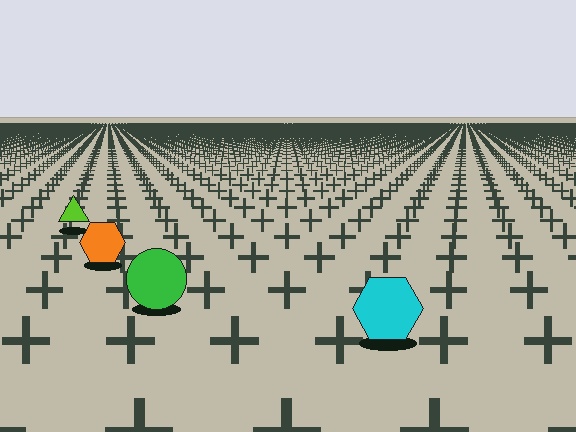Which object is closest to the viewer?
The cyan hexagon is closest. The texture marks near it are larger and more spread out.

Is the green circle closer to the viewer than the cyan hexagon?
No. The cyan hexagon is closer — you can tell from the texture gradient: the ground texture is coarser near it.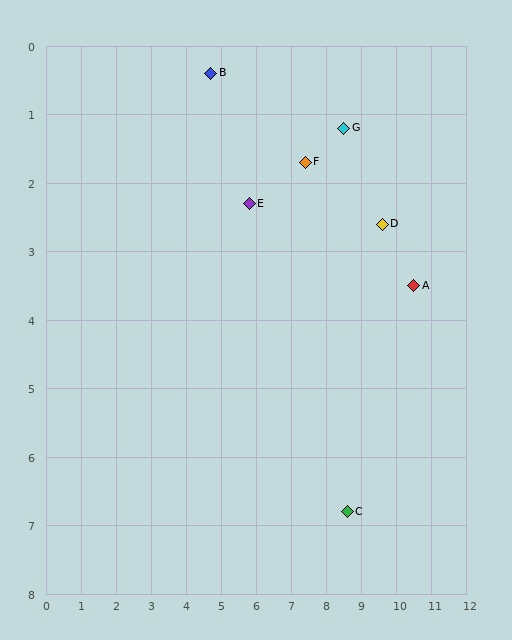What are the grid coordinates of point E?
Point E is at approximately (5.8, 2.3).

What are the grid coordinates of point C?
Point C is at approximately (8.6, 6.8).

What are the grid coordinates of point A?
Point A is at approximately (10.5, 3.5).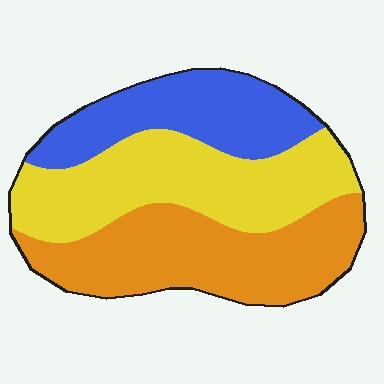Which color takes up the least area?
Blue, at roughly 25%.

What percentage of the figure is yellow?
Yellow takes up about three eighths (3/8) of the figure.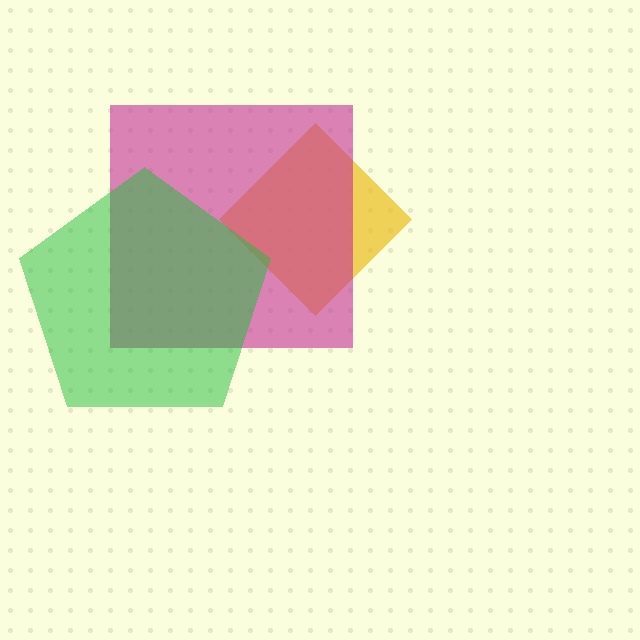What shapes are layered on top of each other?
The layered shapes are: a yellow diamond, a magenta square, a green pentagon.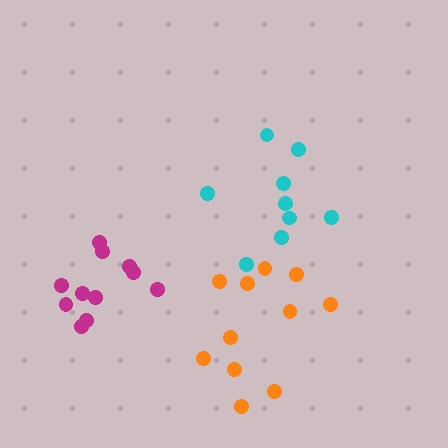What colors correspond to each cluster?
The clusters are colored: cyan, magenta, orange.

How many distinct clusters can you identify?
There are 3 distinct clusters.